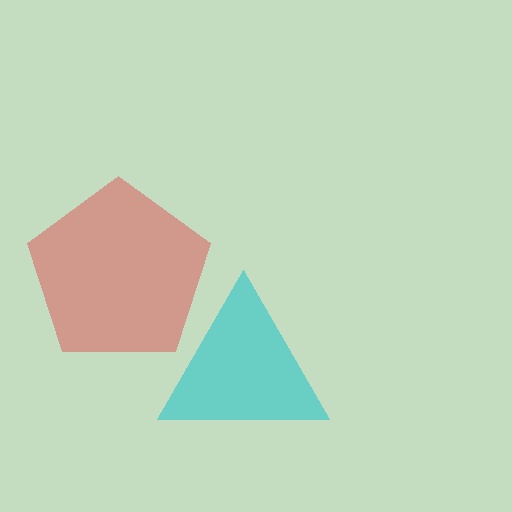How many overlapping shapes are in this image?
There are 2 overlapping shapes in the image.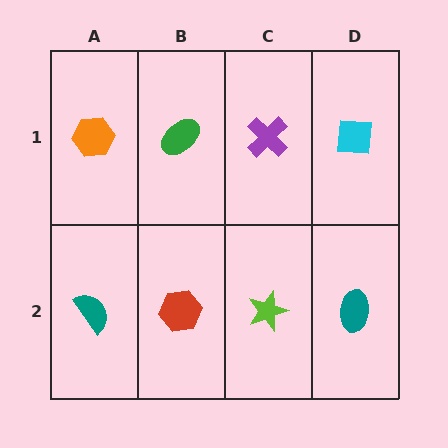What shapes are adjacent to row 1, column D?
A teal ellipse (row 2, column D), a purple cross (row 1, column C).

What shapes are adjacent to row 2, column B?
A green ellipse (row 1, column B), a teal semicircle (row 2, column A), a lime star (row 2, column C).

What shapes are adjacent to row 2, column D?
A cyan square (row 1, column D), a lime star (row 2, column C).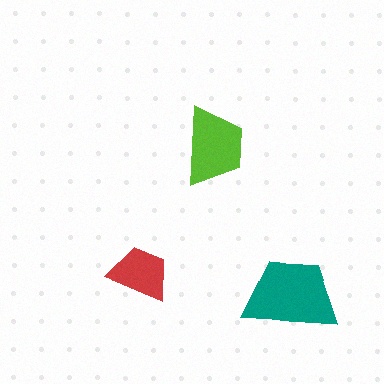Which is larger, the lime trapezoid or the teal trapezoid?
The teal one.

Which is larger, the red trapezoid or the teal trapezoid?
The teal one.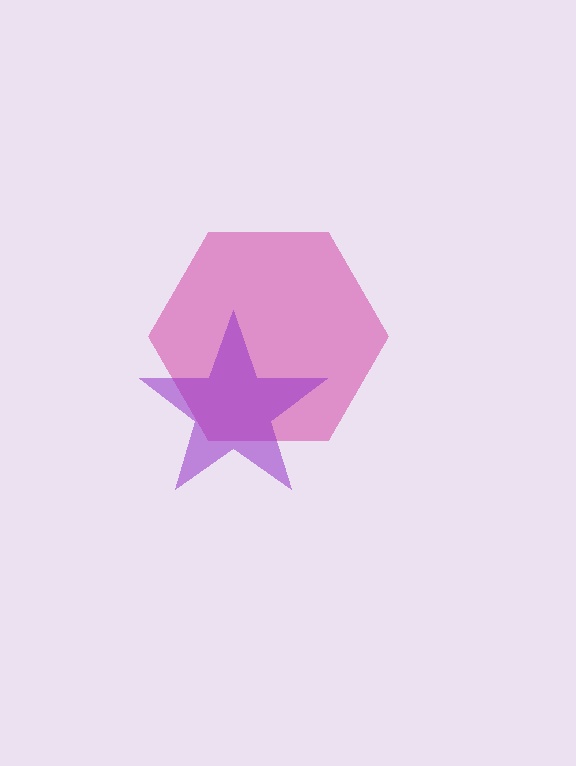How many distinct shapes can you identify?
There are 2 distinct shapes: a magenta hexagon, a purple star.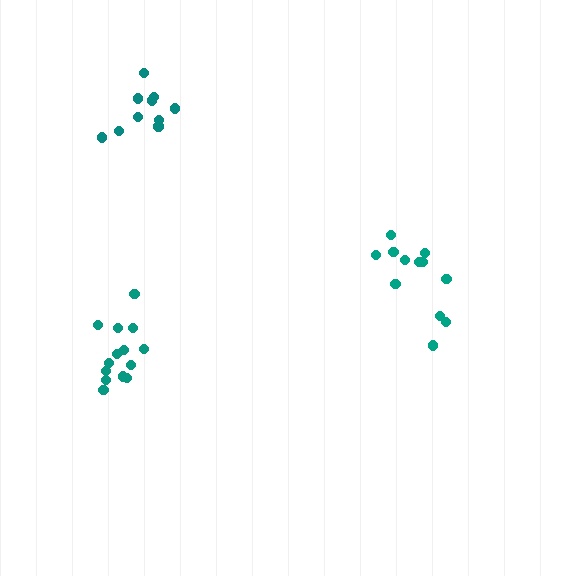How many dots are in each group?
Group 1: 12 dots, Group 2: 14 dots, Group 3: 10 dots (36 total).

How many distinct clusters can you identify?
There are 3 distinct clusters.